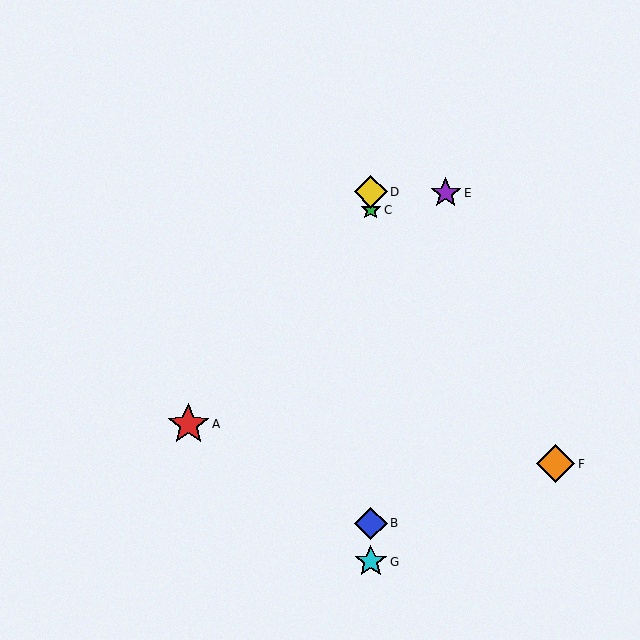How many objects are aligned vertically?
4 objects (B, C, D, G) are aligned vertically.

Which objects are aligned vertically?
Objects B, C, D, G are aligned vertically.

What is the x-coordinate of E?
Object E is at x≈446.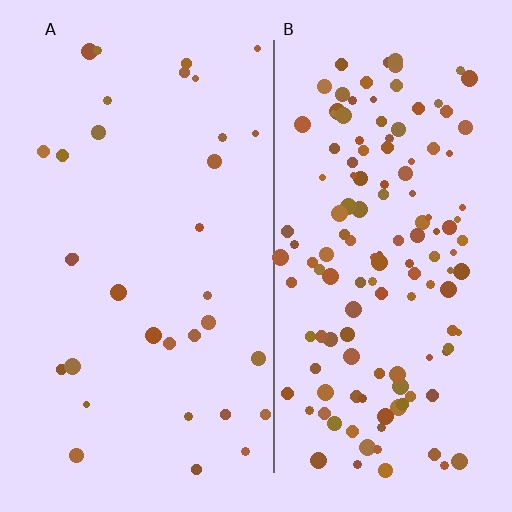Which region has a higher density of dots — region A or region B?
B (the right).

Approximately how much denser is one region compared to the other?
Approximately 4.2× — region B over region A.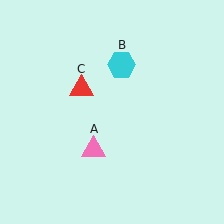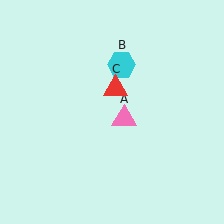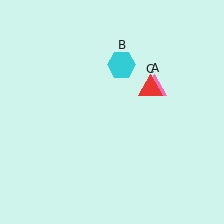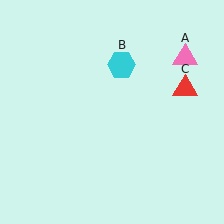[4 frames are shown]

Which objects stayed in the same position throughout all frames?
Cyan hexagon (object B) remained stationary.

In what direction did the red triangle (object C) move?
The red triangle (object C) moved right.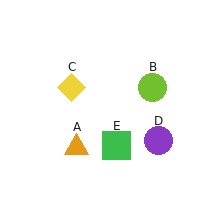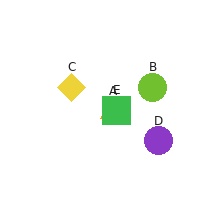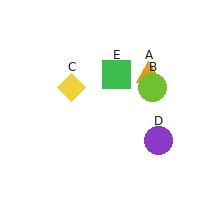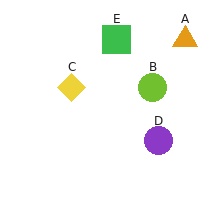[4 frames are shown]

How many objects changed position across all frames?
2 objects changed position: orange triangle (object A), green square (object E).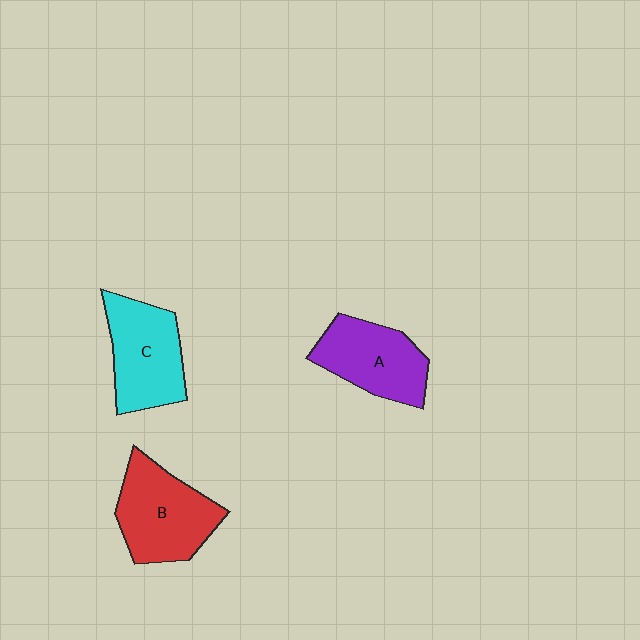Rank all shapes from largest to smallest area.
From largest to smallest: B (red), C (cyan), A (purple).